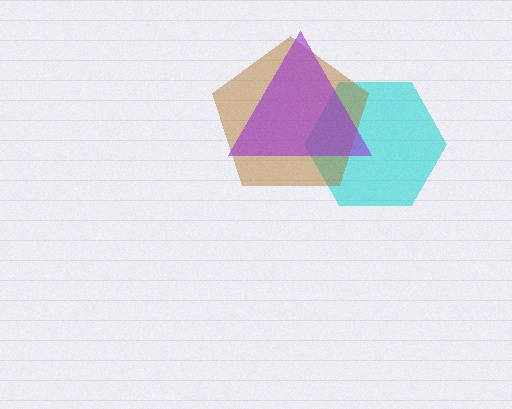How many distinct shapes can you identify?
There are 3 distinct shapes: a cyan hexagon, a brown pentagon, a purple triangle.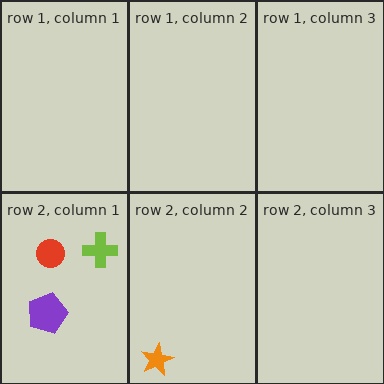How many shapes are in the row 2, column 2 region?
1.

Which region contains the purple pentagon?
The row 2, column 1 region.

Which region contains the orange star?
The row 2, column 2 region.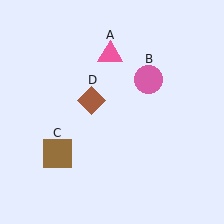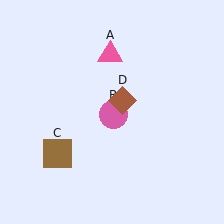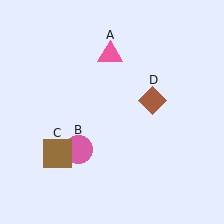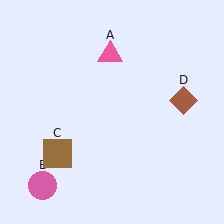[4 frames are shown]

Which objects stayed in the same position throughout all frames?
Pink triangle (object A) and brown square (object C) remained stationary.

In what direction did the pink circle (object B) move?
The pink circle (object B) moved down and to the left.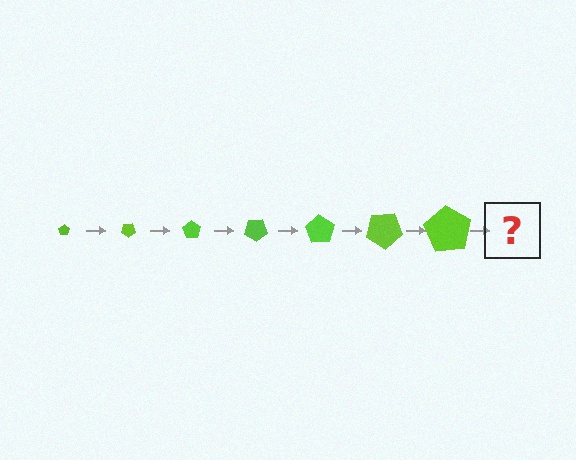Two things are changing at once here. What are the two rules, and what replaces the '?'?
The two rules are that the pentagon grows larger each step and it rotates 35 degrees each step. The '?' should be a pentagon, larger than the previous one and rotated 245 degrees from the start.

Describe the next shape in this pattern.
It should be a pentagon, larger than the previous one and rotated 245 degrees from the start.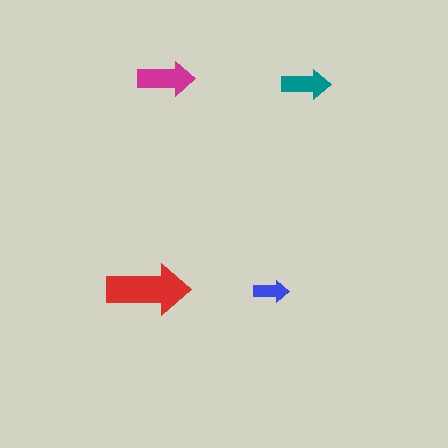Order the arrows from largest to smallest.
the red one, the magenta one, the teal one, the blue one.